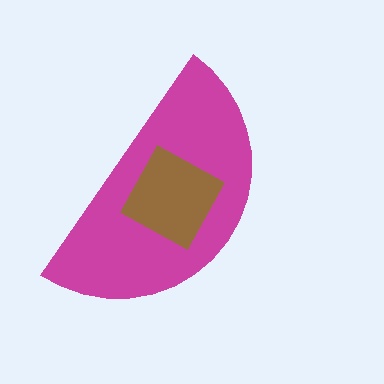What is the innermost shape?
The brown diamond.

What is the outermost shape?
The magenta semicircle.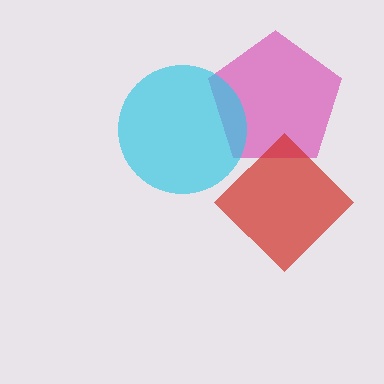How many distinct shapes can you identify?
There are 3 distinct shapes: a magenta pentagon, a cyan circle, a red diamond.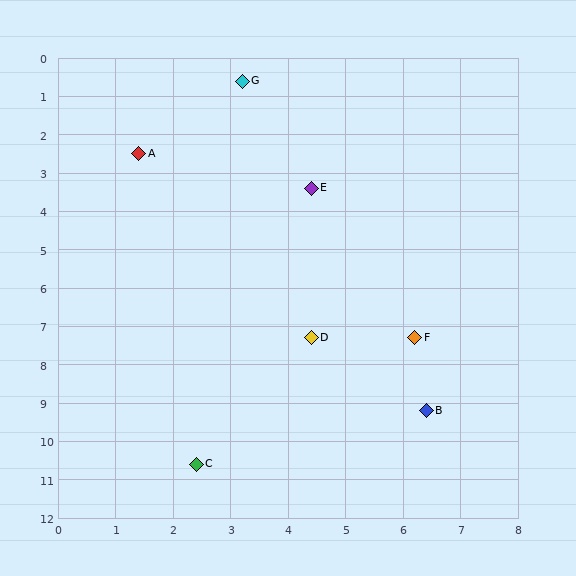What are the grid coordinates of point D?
Point D is at approximately (4.4, 7.3).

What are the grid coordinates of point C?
Point C is at approximately (2.4, 10.6).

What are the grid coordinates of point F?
Point F is at approximately (6.2, 7.3).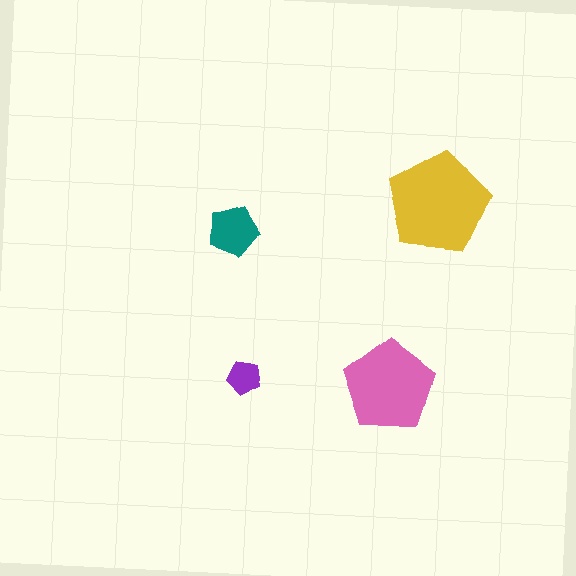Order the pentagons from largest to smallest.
the yellow one, the pink one, the teal one, the purple one.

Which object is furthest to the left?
The teal pentagon is leftmost.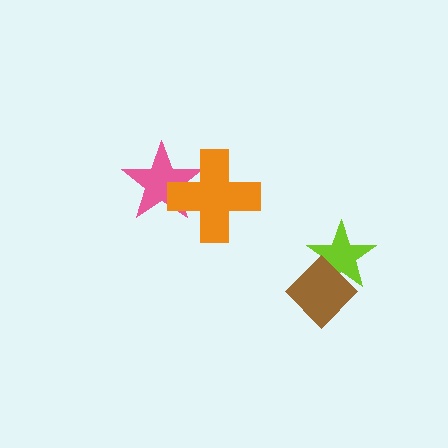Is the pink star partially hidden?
Yes, it is partially covered by another shape.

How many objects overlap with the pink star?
1 object overlaps with the pink star.